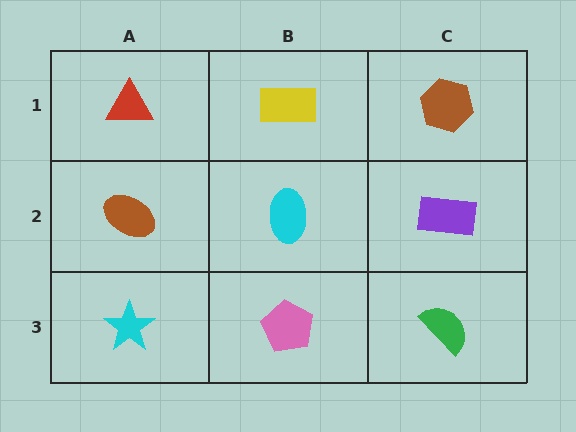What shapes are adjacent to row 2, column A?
A red triangle (row 1, column A), a cyan star (row 3, column A), a cyan ellipse (row 2, column B).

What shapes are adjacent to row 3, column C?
A purple rectangle (row 2, column C), a pink pentagon (row 3, column B).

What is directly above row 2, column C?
A brown hexagon.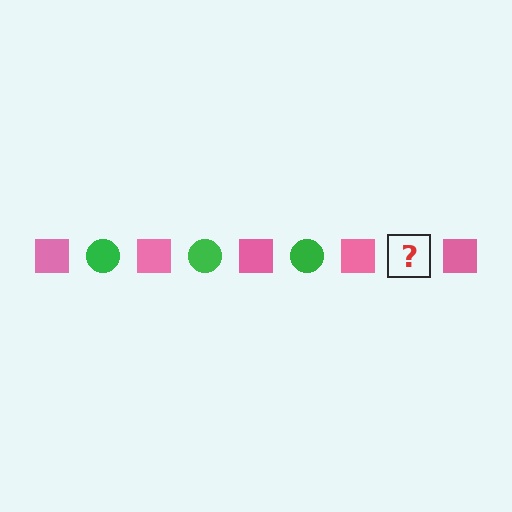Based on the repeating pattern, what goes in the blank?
The blank should be a green circle.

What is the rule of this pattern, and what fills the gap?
The rule is that the pattern alternates between pink square and green circle. The gap should be filled with a green circle.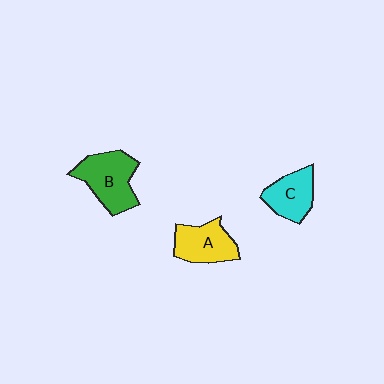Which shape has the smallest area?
Shape C (cyan).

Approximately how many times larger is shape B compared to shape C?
Approximately 1.4 times.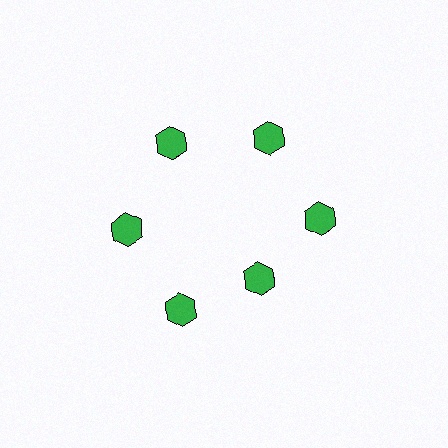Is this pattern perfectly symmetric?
No. The 6 green hexagons are arranged in a ring, but one element near the 5 o'clock position is pulled inward toward the center, breaking the 6-fold rotational symmetry.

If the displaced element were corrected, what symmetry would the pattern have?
It would have 6-fold rotational symmetry — the pattern would map onto itself every 60 degrees.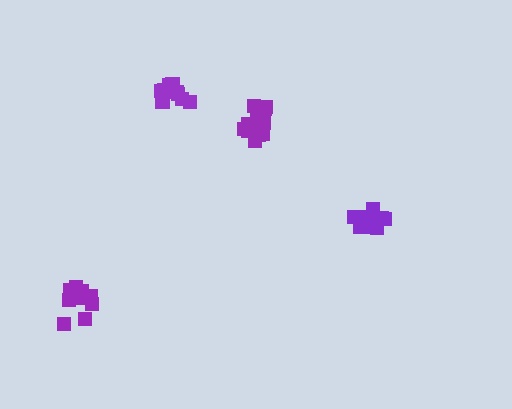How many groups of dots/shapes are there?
There are 4 groups.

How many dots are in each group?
Group 1: 13 dots, Group 2: 15 dots, Group 3: 11 dots, Group 4: 12 dots (51 total).